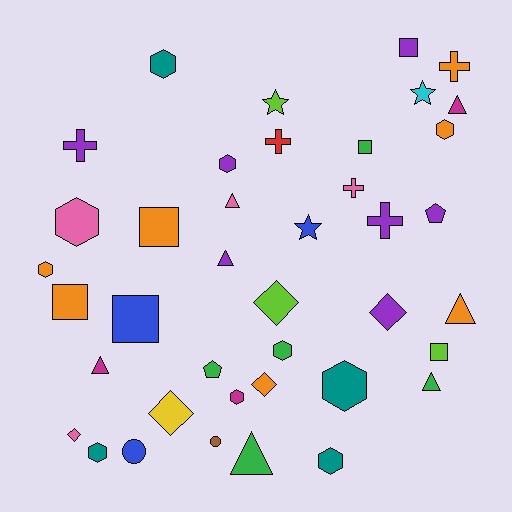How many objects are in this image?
There are 40 objects.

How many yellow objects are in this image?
There is 1 yellow object.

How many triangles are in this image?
There are 7 triangles.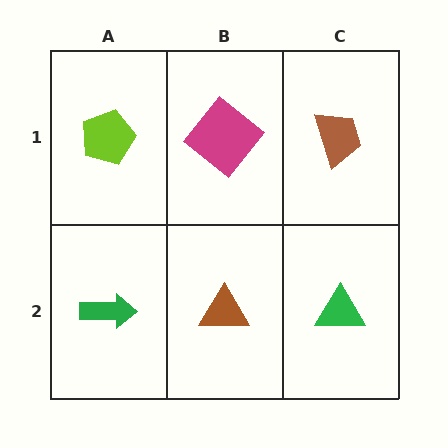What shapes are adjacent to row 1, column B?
A brown triangle (row 2, column B), a lime pentagon (row 1, column A), a brown trapezoid (row 1, column C).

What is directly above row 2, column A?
A lime pentagon.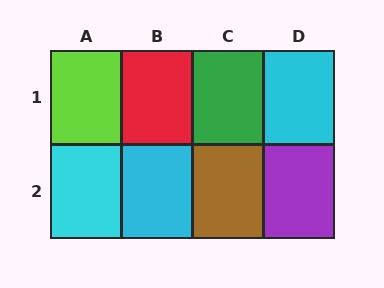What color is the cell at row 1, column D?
Cyan.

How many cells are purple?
1 cell is purple.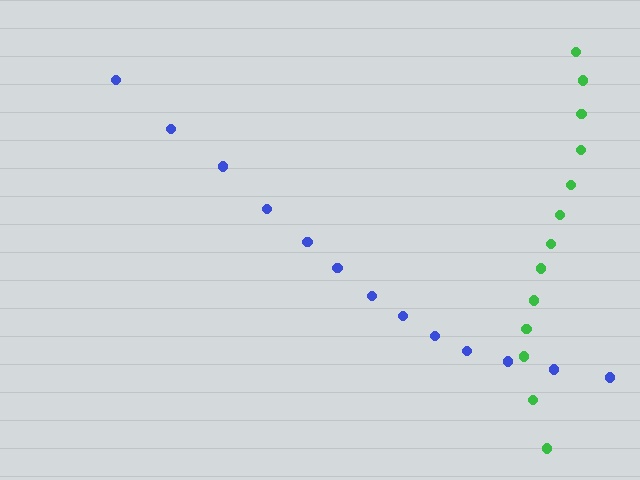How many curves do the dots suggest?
There are 2 distinct paths.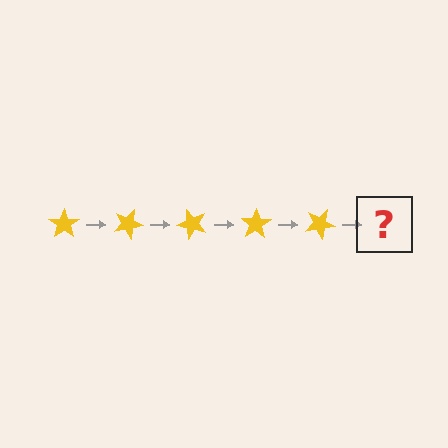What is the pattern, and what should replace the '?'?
The pattern is that the star rotates 25 degrees each step. The '?' should be a yellow star rotated 125 degrees.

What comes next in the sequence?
The next element should be a yellow star rotated 125 degrees.